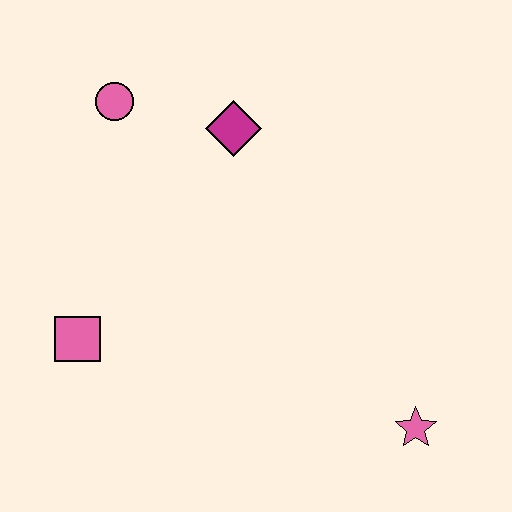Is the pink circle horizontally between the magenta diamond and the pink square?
Yes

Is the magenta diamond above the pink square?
Yes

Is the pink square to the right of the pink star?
No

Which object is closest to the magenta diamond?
The pink circle is closest to the magenta diamond.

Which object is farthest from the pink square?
The pink star is farthest from the pink square.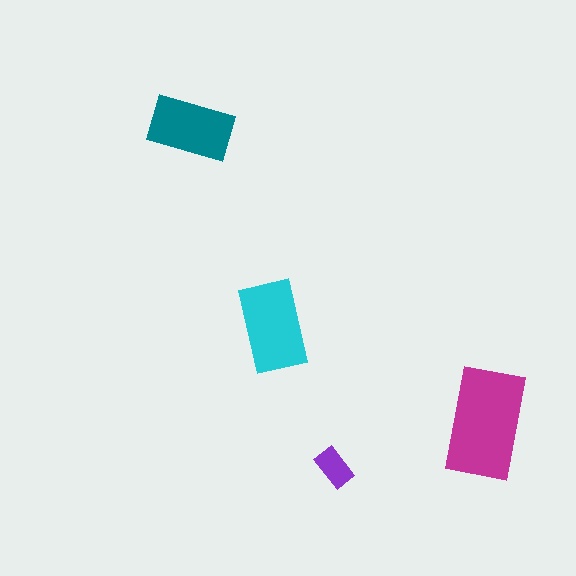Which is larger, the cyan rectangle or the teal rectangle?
The cyan one.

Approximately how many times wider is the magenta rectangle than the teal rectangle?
About 1.5 times wider.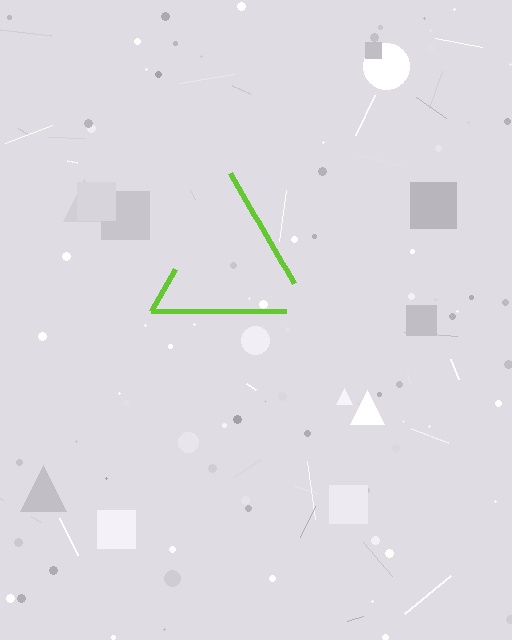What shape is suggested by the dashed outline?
The dashed outline suggests a triangle.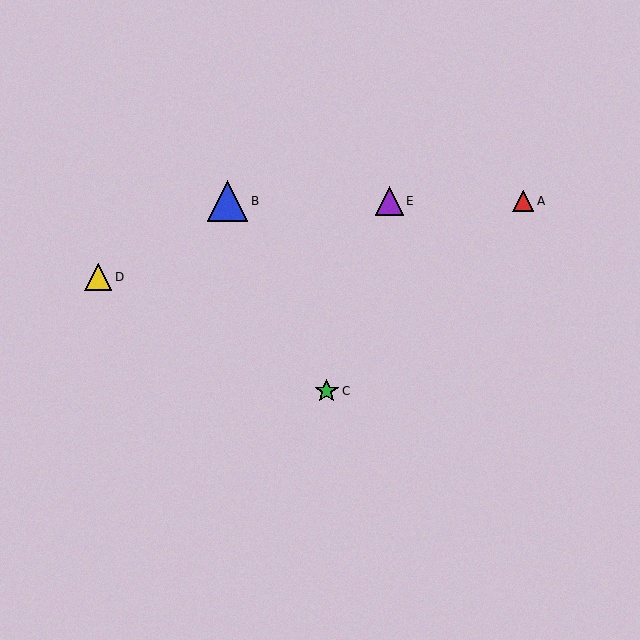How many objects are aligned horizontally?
3 objects (A, B, E) are aligned horizontally.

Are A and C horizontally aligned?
No, A is at y≈201 and C is at y≈391.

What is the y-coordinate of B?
Object B is at y≈201.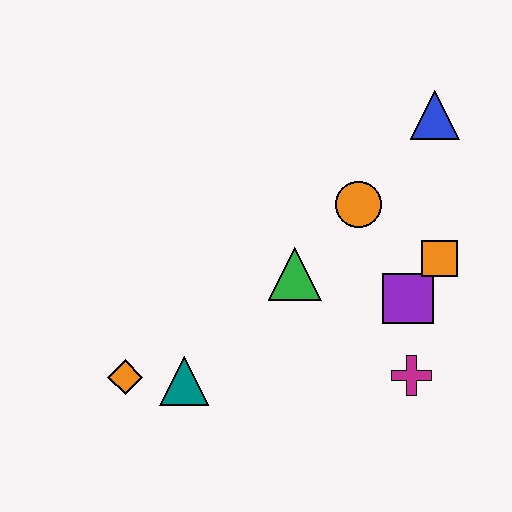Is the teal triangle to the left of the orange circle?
Yes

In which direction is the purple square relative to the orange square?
The purple square is below the orange square.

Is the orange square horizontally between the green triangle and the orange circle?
No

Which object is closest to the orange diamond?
The teal triangle is closest to the orange diamond.